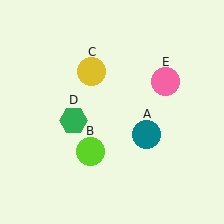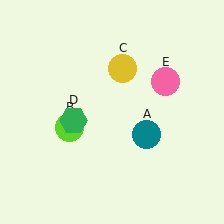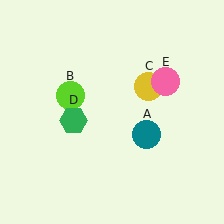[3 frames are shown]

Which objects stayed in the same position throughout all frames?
Teal circle (object A) and green hexagon (object D) and pink circle (object E) remained stationary.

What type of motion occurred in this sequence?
The lime circle (object B), yellow circle (object C) rotated clockwise around the center of the scene.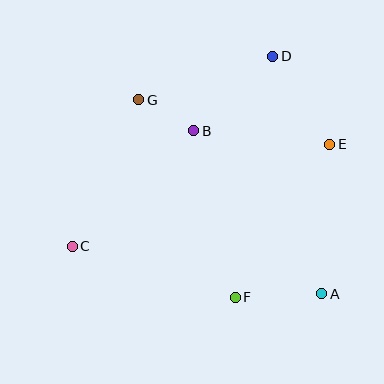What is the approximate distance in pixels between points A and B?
The distance between A and B is approximately 207 pixels.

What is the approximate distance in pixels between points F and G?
The distance between F and G is approximately 220 pixels.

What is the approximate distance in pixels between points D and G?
The distance between D and G is approximately 141 pixels.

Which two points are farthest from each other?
Points C and E are farthest from each other.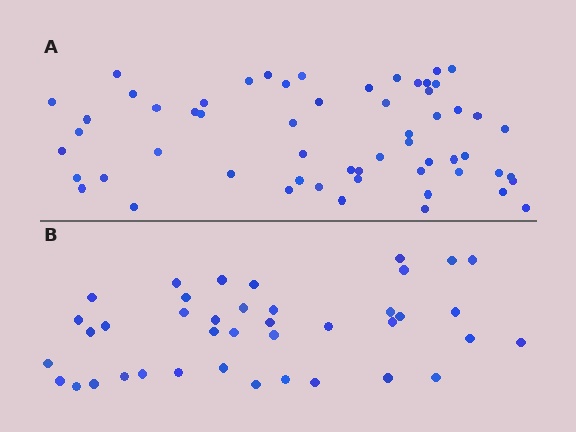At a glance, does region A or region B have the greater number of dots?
Region A (the top region) has more dots.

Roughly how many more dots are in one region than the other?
Region A has approximately 20 more dots than region B.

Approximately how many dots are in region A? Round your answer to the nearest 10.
About 60 dots. (The exact count is 58, which rounds to 60.)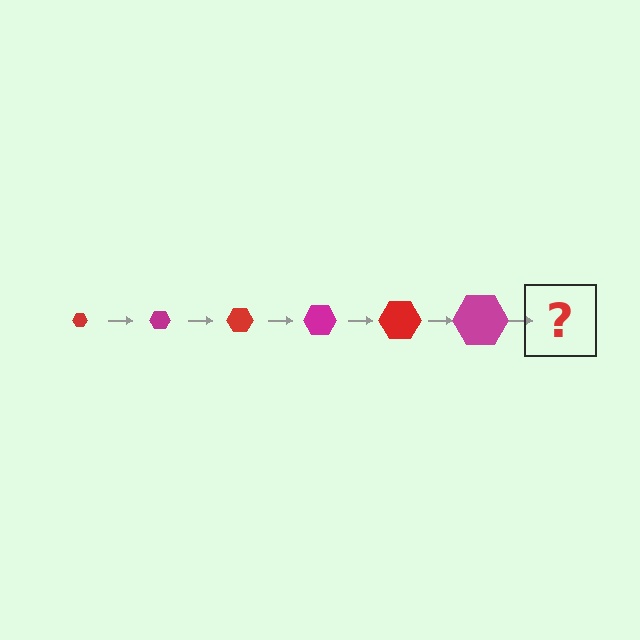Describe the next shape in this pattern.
It should be a red hexagon, larger than the previous one.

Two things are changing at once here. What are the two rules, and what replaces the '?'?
The two rules are that the hexagon grows larger each step and the color cycles through red and magenta. The '?' should be a red hexagon, larger than the previous one.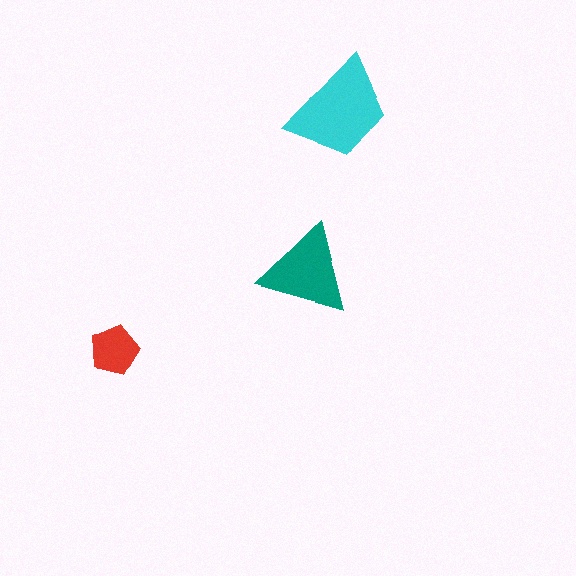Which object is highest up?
The cyan trapezoid is topmost.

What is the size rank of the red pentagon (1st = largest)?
3rd.